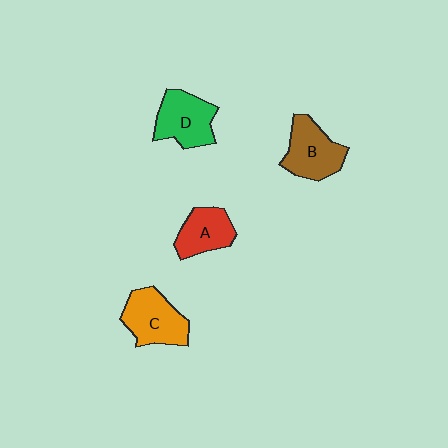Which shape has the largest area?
Shape C (orange).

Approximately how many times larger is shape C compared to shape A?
Approximately 1.3 times.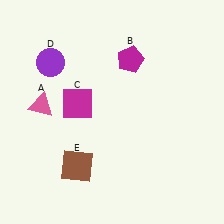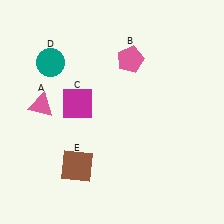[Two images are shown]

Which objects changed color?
B changed from magenta to pink. D changed from purple to teal.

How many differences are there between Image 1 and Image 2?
There are 2 differences between the two images.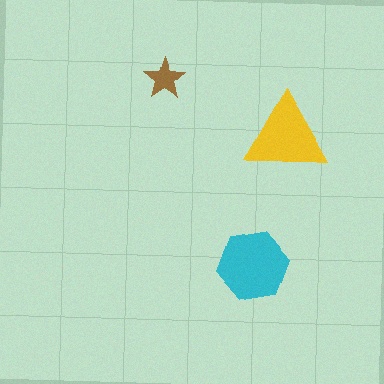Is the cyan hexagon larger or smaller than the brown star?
Larger.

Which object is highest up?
The brown star is topmost.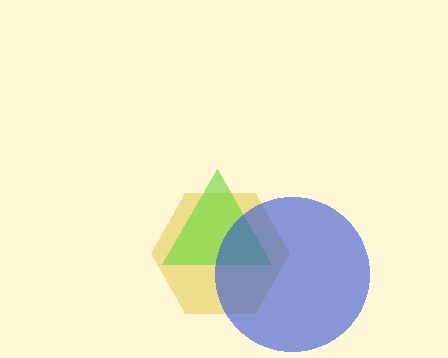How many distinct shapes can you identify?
There are 3 distinct shapes: a yellow hexagon, a lime triangle, a blue circle.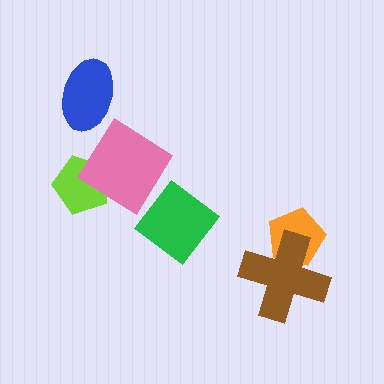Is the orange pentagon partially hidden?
Yes, it is partially covered by another shape.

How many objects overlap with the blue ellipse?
0 objects overlap with the blue ellipse.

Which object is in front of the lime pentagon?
The pink diamond is in front of the lime pentagon.